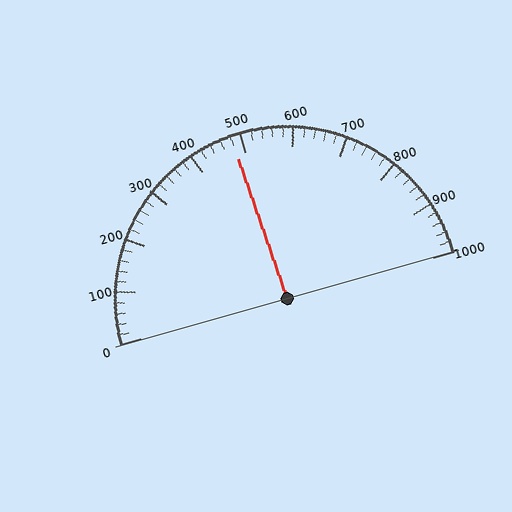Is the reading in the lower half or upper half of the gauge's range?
The reading is in the lower half of the range (0 to 1000).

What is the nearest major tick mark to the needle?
The nearest major tick mark is 500.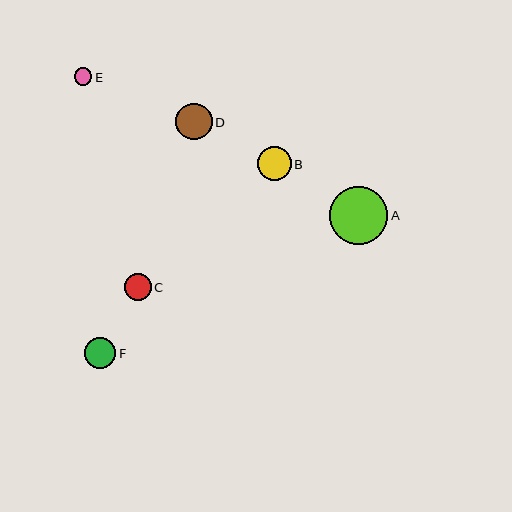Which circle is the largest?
Circle A is the largest with a size of approximately 58 pixels.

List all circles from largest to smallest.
From largest to smallest: A, D, B, F, C, E.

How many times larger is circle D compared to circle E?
Circle D is approximately 2.1 times the size of circle E.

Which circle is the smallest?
Circle E is the smallest with a size of approximately 17 pixels.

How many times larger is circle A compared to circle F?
Circle A is approximately 1.9 times the size of circle F.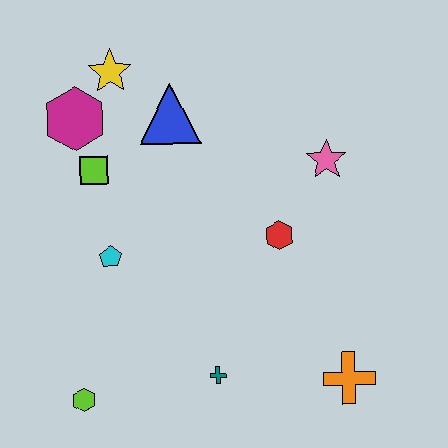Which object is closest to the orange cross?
The teal cross is closest to the orange cross.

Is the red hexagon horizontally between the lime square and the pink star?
Yes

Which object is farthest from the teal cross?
The yellow star is farthest from the teal cross.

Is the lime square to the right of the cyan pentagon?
No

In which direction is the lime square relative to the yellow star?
The lime square is below the yellow star.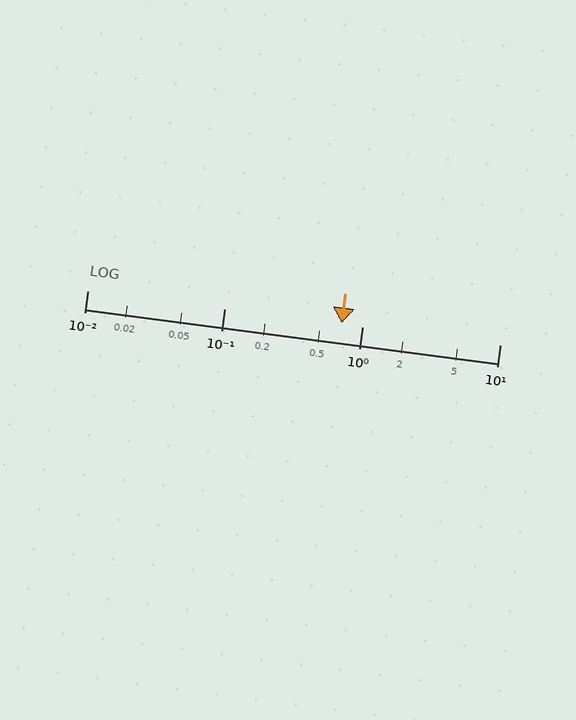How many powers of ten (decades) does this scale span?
The scale spans 3 decades, from 0.01 to 10.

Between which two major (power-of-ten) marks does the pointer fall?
The pointer is between 0.1 and 1.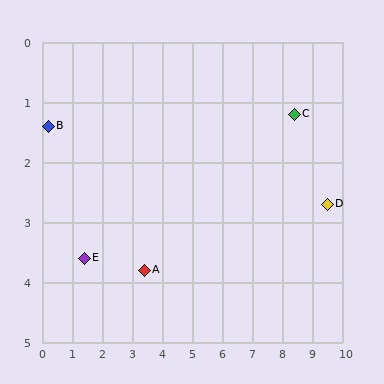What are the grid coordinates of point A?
Point A is at approximately (3.4, 3.8).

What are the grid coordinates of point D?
Point D is at approximately (9.5, 2.7).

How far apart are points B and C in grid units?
Points B and C are about 8.2 grid units apart.